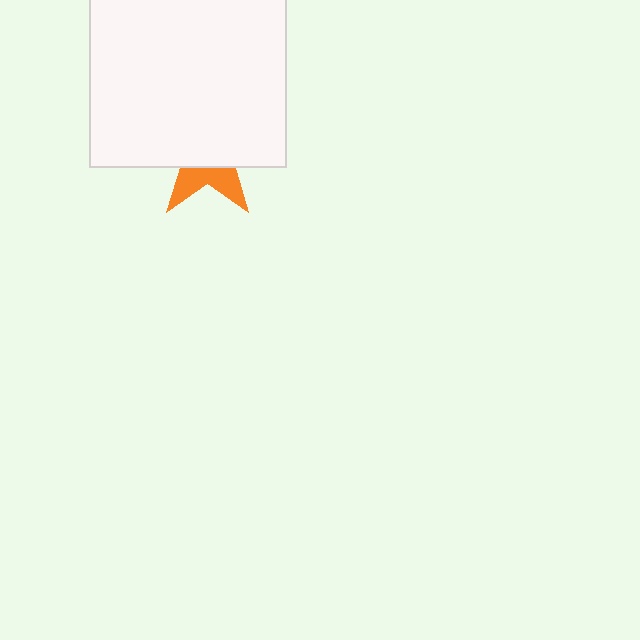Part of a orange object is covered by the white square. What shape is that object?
It is a star.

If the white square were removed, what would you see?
You would see the complete orange star.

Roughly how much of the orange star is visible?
A small part of it is visible (roughly 33%).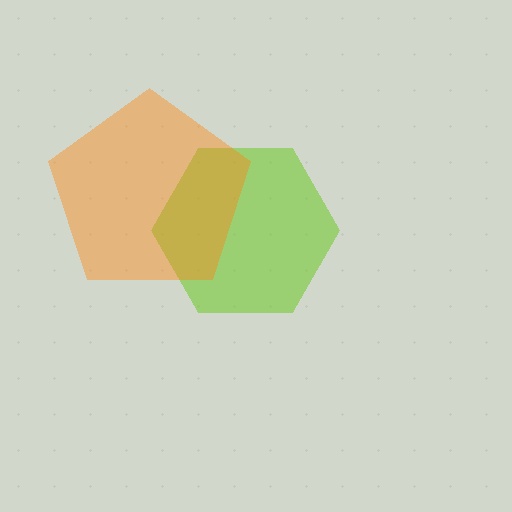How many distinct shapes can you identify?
There are 2 distinct shapes: a lime hexagon, an orange pentagon.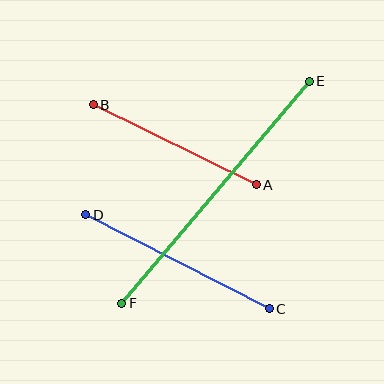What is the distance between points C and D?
The distance is approximately 206 pixels.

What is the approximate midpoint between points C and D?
The midpoint is at approximately (178, 262) pixels.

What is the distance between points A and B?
The distance is approximately 181 pixels.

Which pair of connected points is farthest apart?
Points E and F are farthest apart.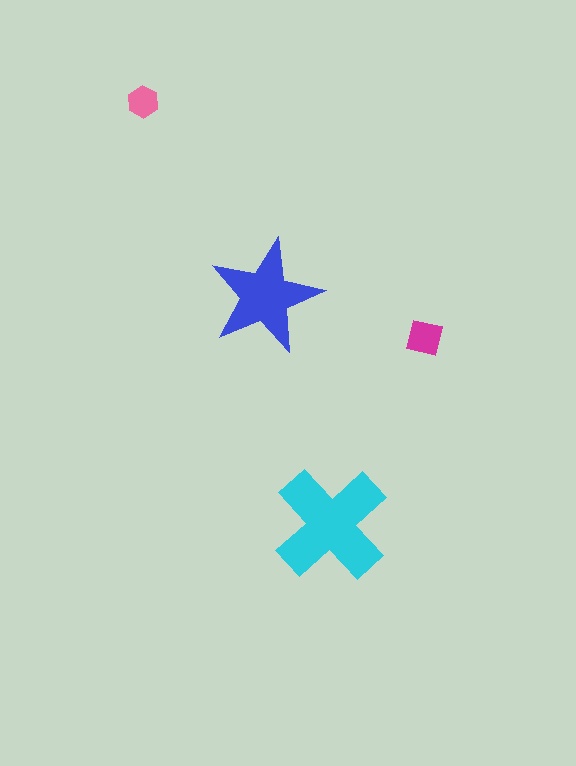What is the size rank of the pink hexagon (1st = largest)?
4th.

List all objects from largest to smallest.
The cyan cross, the blue star, the magenta square, the pink hexagon.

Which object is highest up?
The pink hexagon is topmost.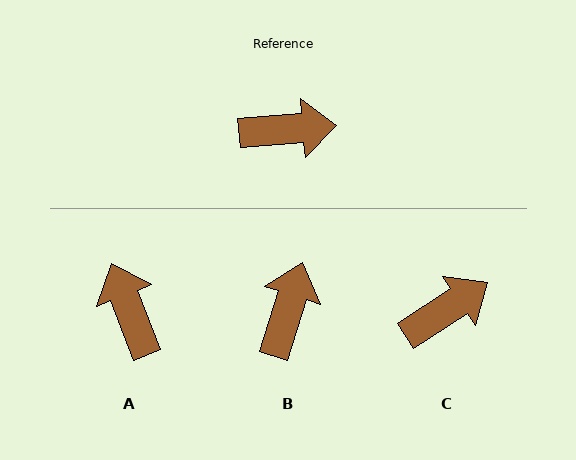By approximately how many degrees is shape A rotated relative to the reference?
Approximately 106 degrees counter-clockwise.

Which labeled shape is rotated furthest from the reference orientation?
A, about 106 degrees away.